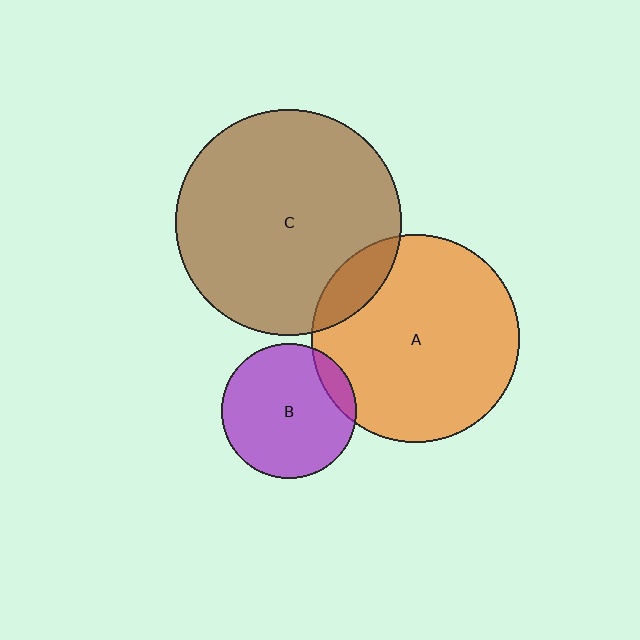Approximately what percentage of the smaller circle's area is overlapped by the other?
Approximately 10%.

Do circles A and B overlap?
Yes.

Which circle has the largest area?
Circle C (brown).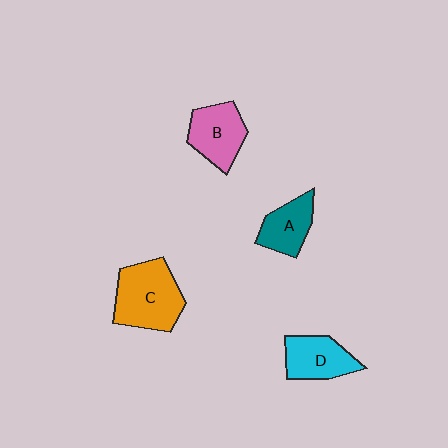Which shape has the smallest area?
Shape A (teal).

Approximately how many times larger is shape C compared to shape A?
Approximately 1.7 times.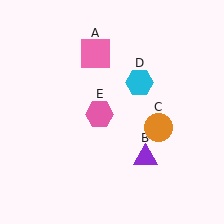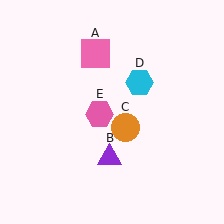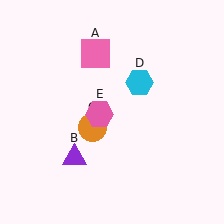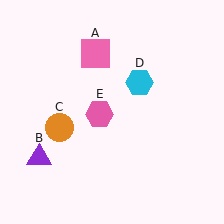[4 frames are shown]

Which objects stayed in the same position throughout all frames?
Pink square (object A) and cyan hexagon (object D) and pink hexagon (object E) remained stationary.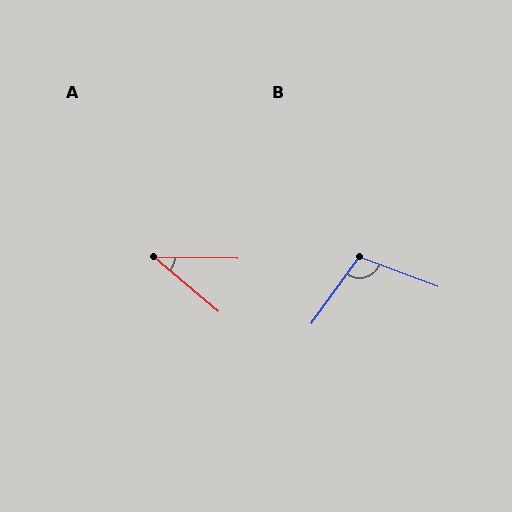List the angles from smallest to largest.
A (39°), B (105°).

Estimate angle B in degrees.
Approximately 105 degrees.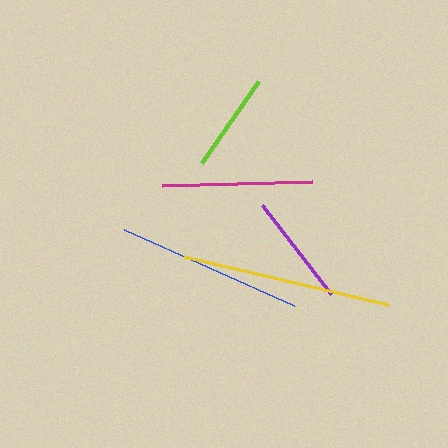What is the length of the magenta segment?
The magenta segment is approximately 150 pixels long.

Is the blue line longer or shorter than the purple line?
The blue line is longer than the purple line.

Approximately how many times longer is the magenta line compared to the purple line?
The magenta line is approximately 1.3 times the length of the purple line.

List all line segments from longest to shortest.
From longest to shortest: yellow, blue, magenta, purple, lime.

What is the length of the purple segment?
The purple segment is approximately 113 pixels long.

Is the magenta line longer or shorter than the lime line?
The magenta line is longer than the lime line.